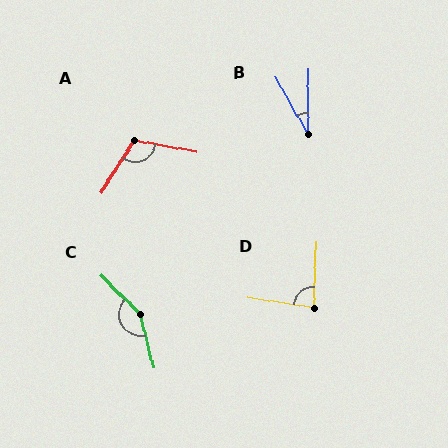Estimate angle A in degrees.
Approximately 112 degrees.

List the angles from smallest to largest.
B (30°), D (83°), A (112°), C (148°).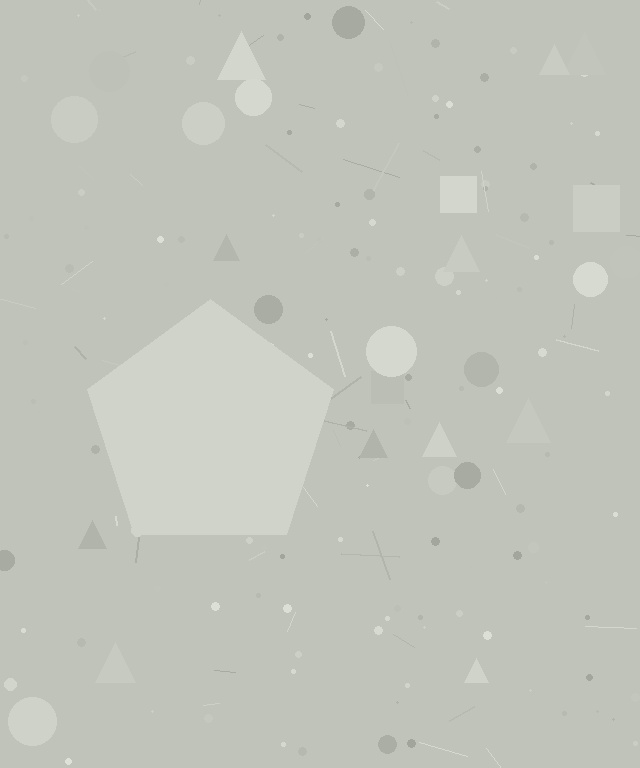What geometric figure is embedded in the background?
A pentagon is embedded in the background.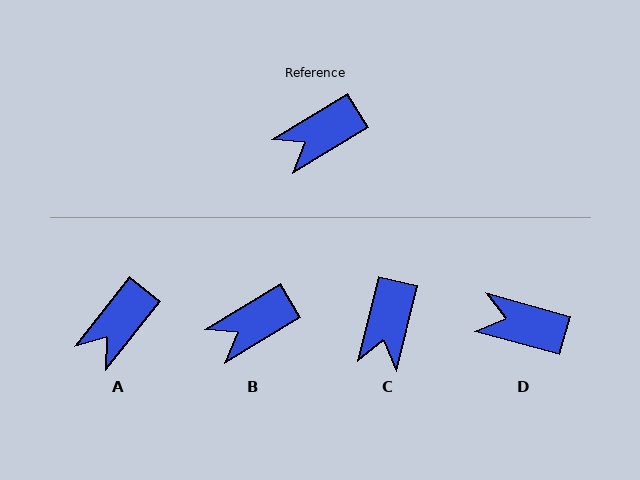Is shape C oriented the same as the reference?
No, it is off by about 45 degrees.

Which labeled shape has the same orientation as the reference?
B.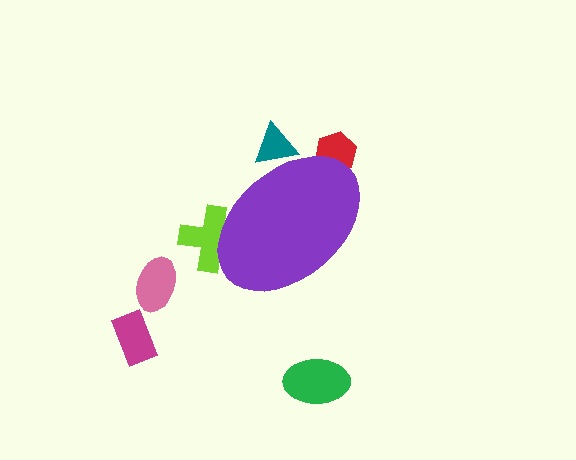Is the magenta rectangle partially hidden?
No, the magenta rectangle is fully visible.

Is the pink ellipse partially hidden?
No, the pink ellipse is fully visible.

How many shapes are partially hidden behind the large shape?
3 shapes are partially hidden.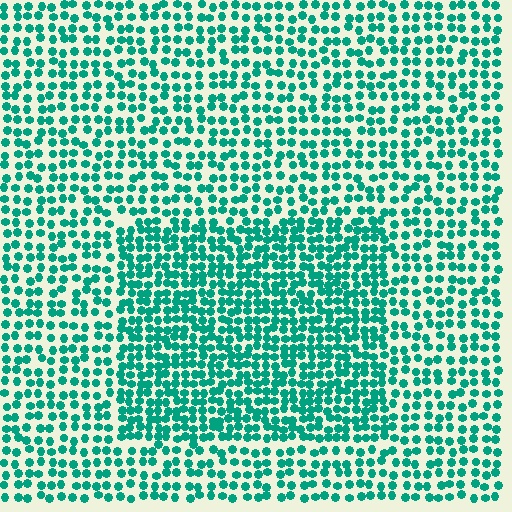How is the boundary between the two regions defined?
The boundary is defined by a change in element density (approximately 1.6x ratio). All elements are the same color, size, and shape.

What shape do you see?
I see a rectangle.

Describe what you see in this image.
The image contains small teal elements arranged at two different densities. A rectangle-shaped region is visible where the elements are more densely packed than the surrounding area.